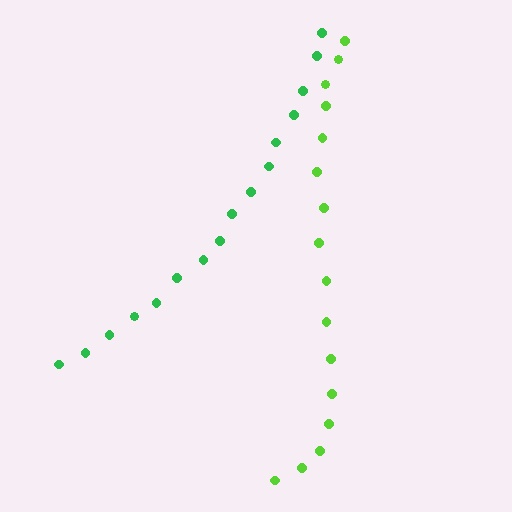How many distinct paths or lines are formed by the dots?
There are 2 distinct paths.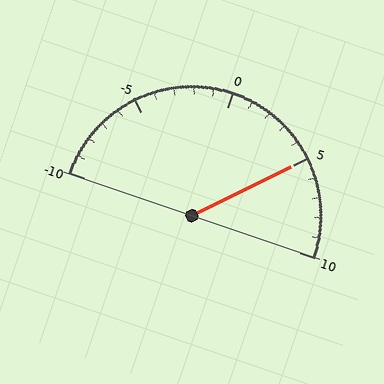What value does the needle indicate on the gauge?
The needle indicates approximately 5.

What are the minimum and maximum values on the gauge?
The gauge ranges from -10 to 10.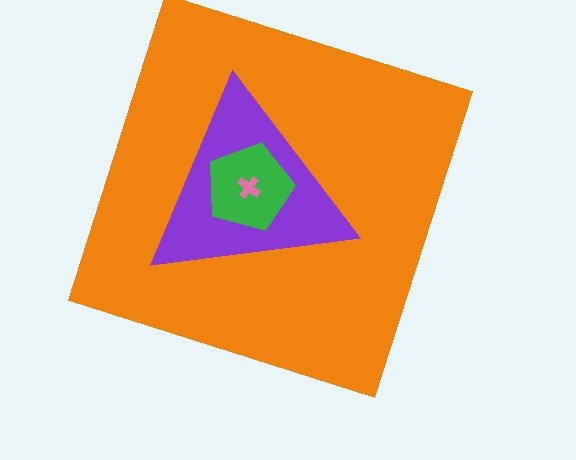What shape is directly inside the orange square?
The purple triangle.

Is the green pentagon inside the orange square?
Yes.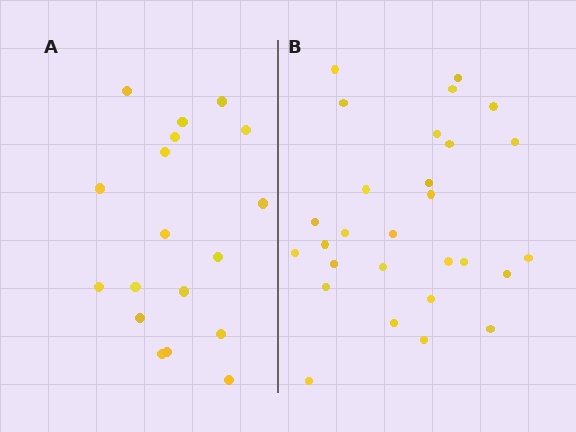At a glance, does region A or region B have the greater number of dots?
Region B (the right region) has more dots.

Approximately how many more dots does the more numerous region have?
Region B has roughly 10 or so more dots than region A.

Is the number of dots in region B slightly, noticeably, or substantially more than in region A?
Region B has substantially more. The ratio is roughly 1.6 to 1.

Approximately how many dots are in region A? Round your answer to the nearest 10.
About 20 dots. (The exact count is 18, which rounds to 20.)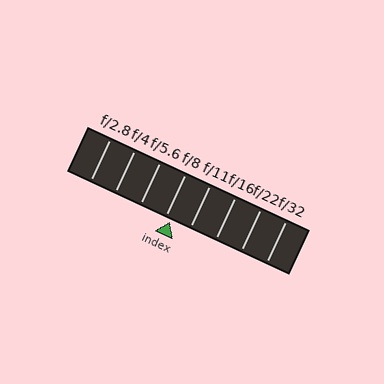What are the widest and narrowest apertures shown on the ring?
The widest aperture shown is f/2.8 and the narrowest is f/32.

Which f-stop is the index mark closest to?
The index mark is closest to f/8.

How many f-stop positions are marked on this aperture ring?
There are 8 f-stop positions marked.